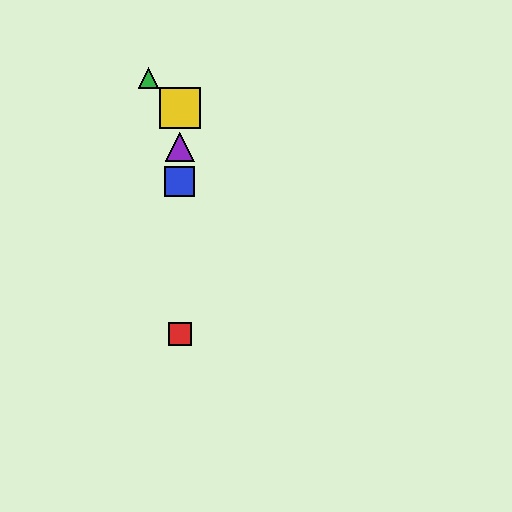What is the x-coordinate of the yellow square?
The yellow square is at x≈180.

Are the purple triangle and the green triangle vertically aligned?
No, the purple triangle is at x≈180 and the green triangle is at x≈149.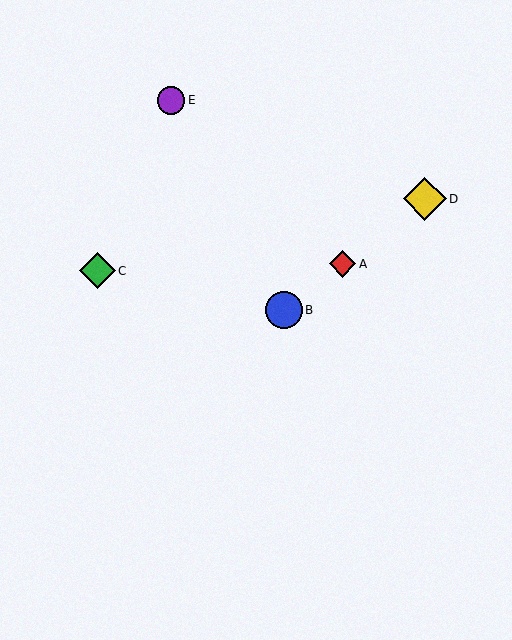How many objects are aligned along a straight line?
3 objects (A, B, D) are aligned along a straight line.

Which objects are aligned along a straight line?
Objects A, B, D are aligned along a straight line.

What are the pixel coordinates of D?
Object D is at (425, 199).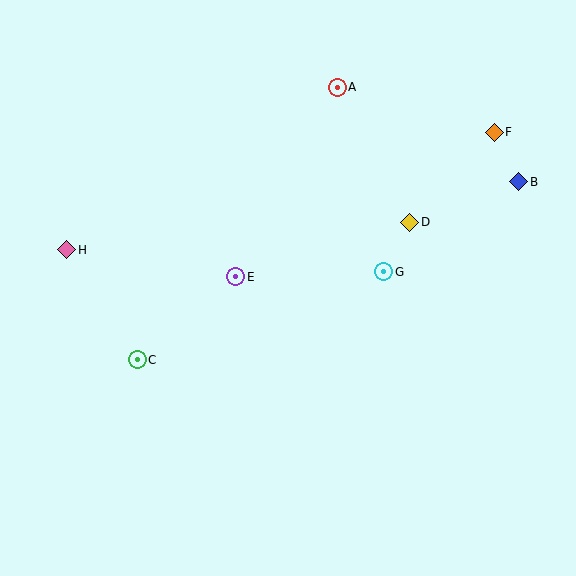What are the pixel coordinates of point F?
Point F is at (494, 132).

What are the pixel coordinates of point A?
Point A is at (337, 87).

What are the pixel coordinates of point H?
Point H is at (67, 250).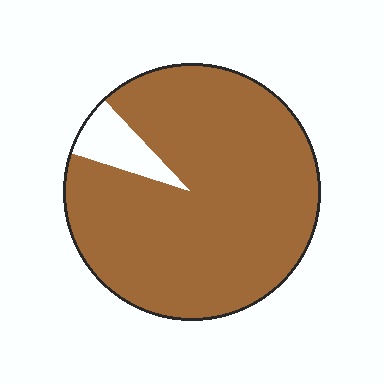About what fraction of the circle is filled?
About nine tenths (9/10).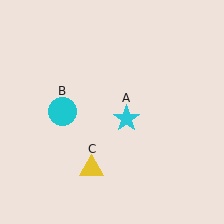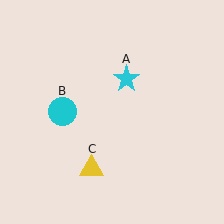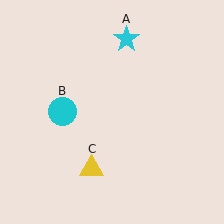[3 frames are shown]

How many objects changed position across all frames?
1 object changed position: cyan star (object A).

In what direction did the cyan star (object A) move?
The cyan star (object A) moved up.